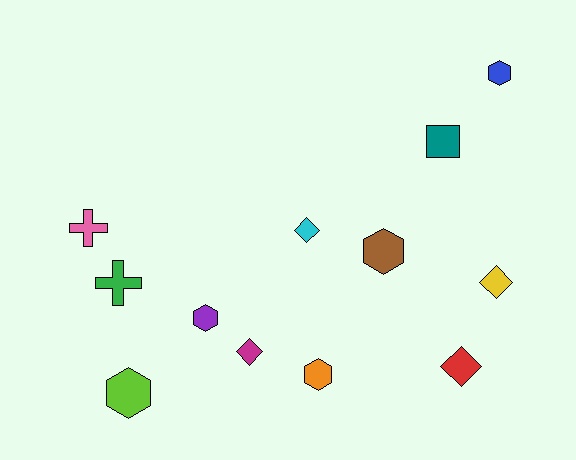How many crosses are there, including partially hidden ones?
There are 2 crosses.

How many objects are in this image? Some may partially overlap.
There are 12 objects.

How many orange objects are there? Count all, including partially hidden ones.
There is 1 orange object.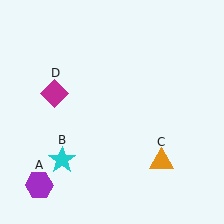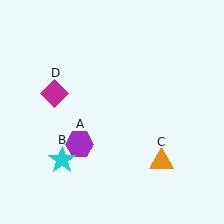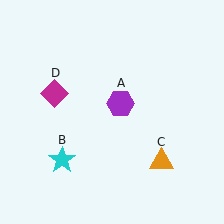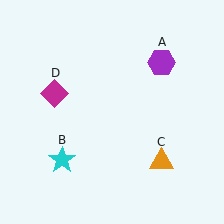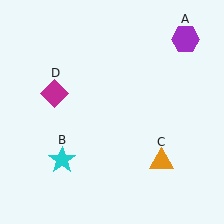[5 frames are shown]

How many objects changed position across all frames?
1 object changed position: purple hexagon (object A).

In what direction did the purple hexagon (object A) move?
The purple hexagon (object A) moved up and to the right.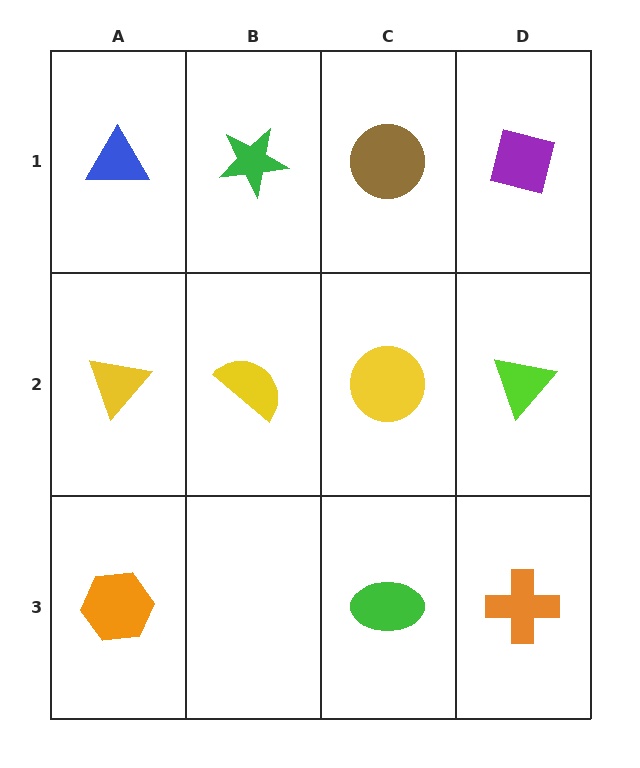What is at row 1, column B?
A green star.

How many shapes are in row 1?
4 shapes.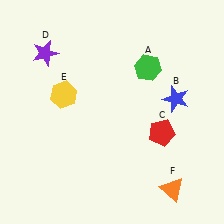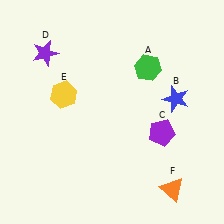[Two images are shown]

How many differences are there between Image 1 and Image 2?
There is 1 difference between the two images.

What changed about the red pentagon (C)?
In Image 1, C is red. In Image 2, it changed to purple.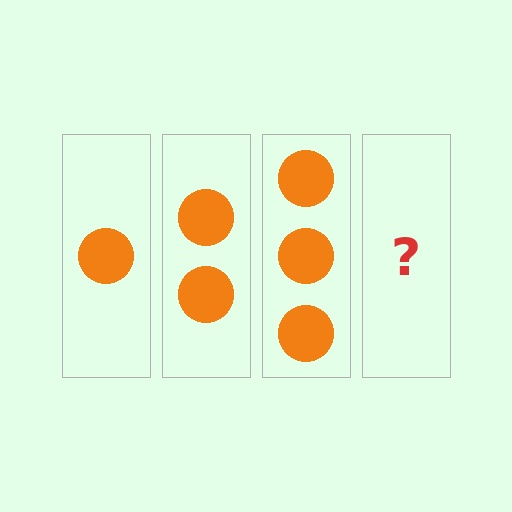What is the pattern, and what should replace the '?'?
The pattern is that each step adds one more circle. The '?' should be 4 circles.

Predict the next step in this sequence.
The next step is 4 circles.